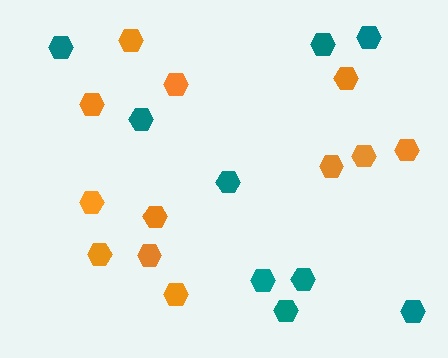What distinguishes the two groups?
There are 2 groups: one group of orange hexagons (12) and one group of teal hexagons (9).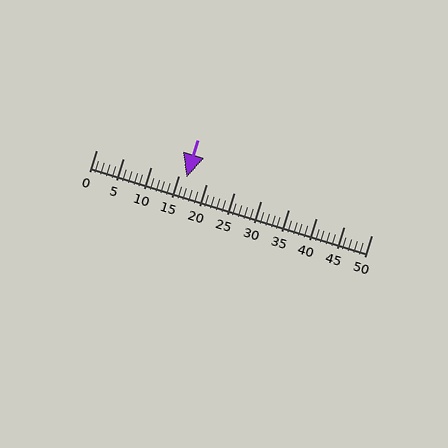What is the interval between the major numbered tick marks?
The major tick marks are spaced 5 units apart.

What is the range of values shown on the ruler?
The ruler shows values from 0 to 50.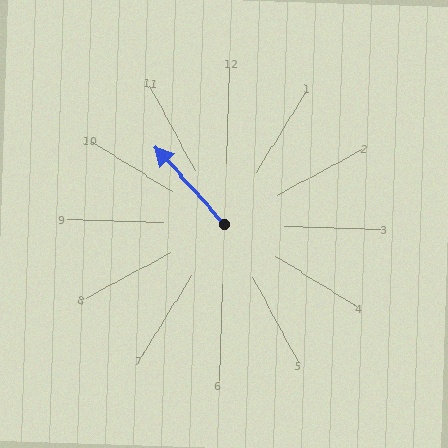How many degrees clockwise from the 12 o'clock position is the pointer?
Approximately 316 degrees.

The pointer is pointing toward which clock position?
Roughly 11 o'clock.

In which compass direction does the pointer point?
Northwest.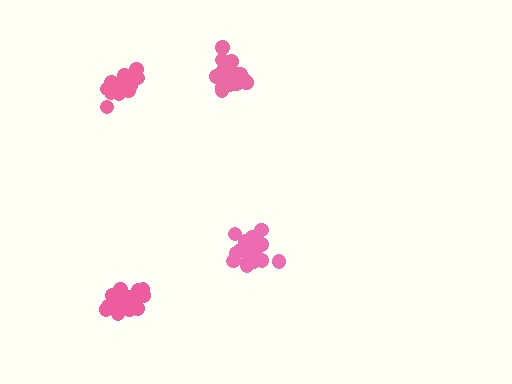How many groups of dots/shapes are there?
There are 4 groups.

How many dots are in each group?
Group 1: 17 dots, Group 2: 18 dots, Group 3: 17 dots, Group 4: 13 dots (65 total).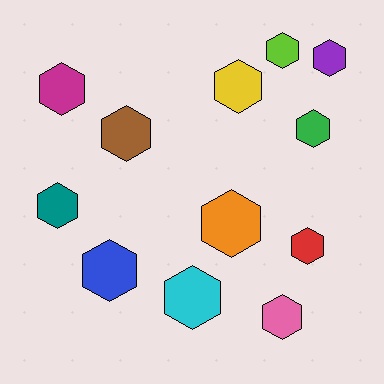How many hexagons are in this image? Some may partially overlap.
There are 12 hexagons.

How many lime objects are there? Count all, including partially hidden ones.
There is 1 lime object.